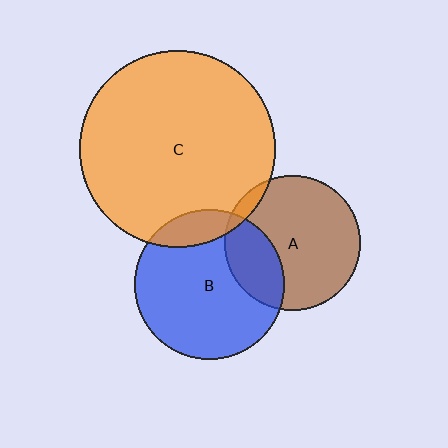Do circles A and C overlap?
Yes.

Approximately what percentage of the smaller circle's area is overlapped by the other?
Approximately 5%.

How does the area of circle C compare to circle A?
Approximately 2.1 times.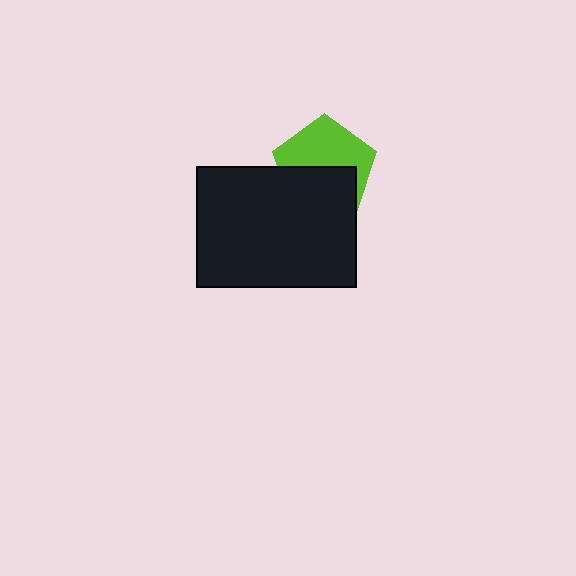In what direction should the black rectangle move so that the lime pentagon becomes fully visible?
The black rectangle should move down. That is the shortest direction to clear the overlap and leave the lime pentagon fully visible.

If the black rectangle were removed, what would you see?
You would see the complete lime pentagon.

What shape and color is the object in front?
The object in front is a black rectangle.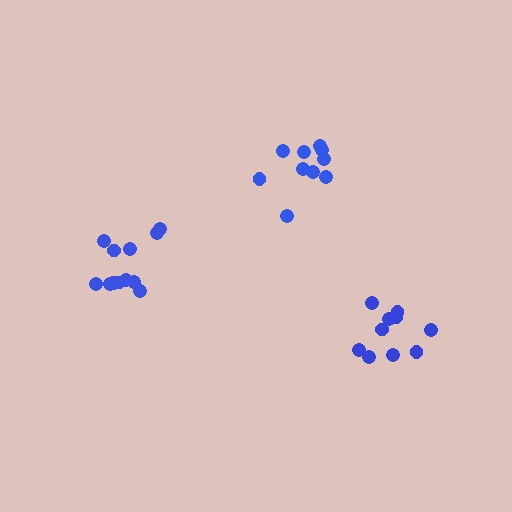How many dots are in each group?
Group 1: 10 dots, Group 2: 12 dots, Group 3: 10 dots (32 total).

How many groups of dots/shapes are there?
There are 3 groups.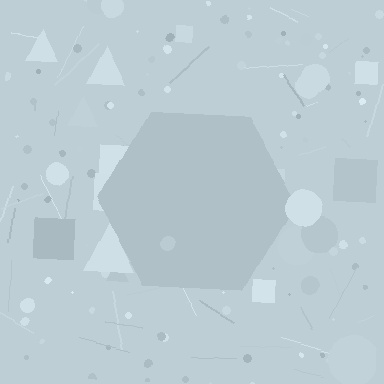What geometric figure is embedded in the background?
A hexagon is embedded in the background.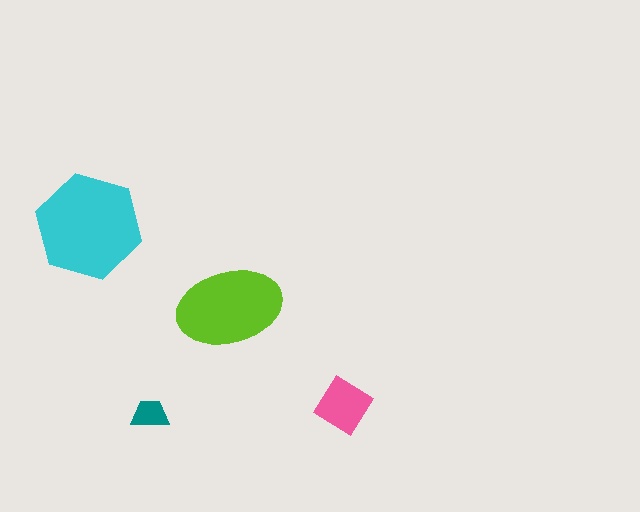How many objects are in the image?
There are 4 objects in the image.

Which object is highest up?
The cyan hexagon is topmost.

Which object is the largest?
The cyan hexagon.